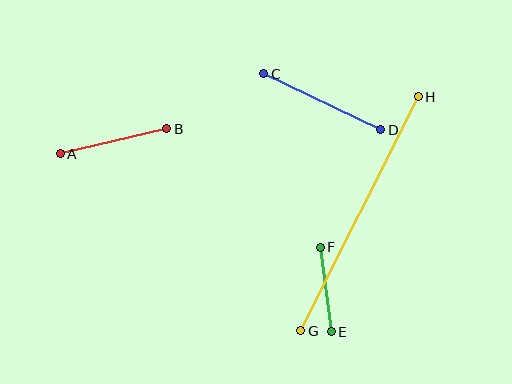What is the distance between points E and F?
The distance is approximately 85 pixels.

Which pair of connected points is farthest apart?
Points G and H are farthest apart.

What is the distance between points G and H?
The distance is approximately 262 pixels.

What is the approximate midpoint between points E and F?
The midpoint is at approximately (326, 289) pixels.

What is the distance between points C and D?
The distance is approximately 130 pixels.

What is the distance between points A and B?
The distance is approximately 109 pixels.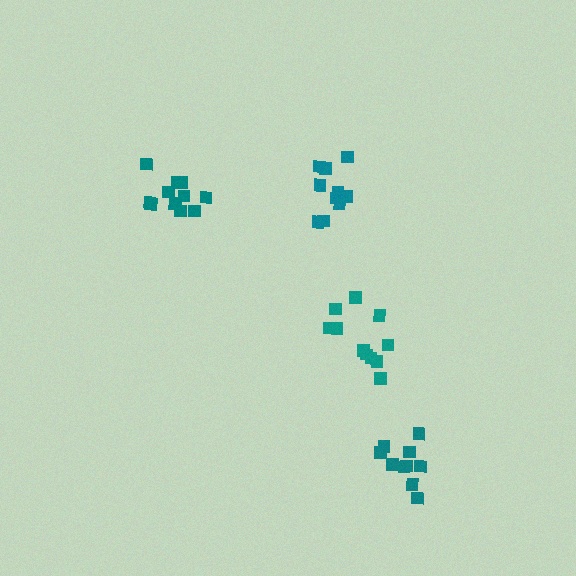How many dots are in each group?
Group 1: 11 dots, Group 2: 11 dots, Group 3: 10 dots, Group 4: 10 dots (42 total).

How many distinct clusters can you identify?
There are 4 distinct clusters.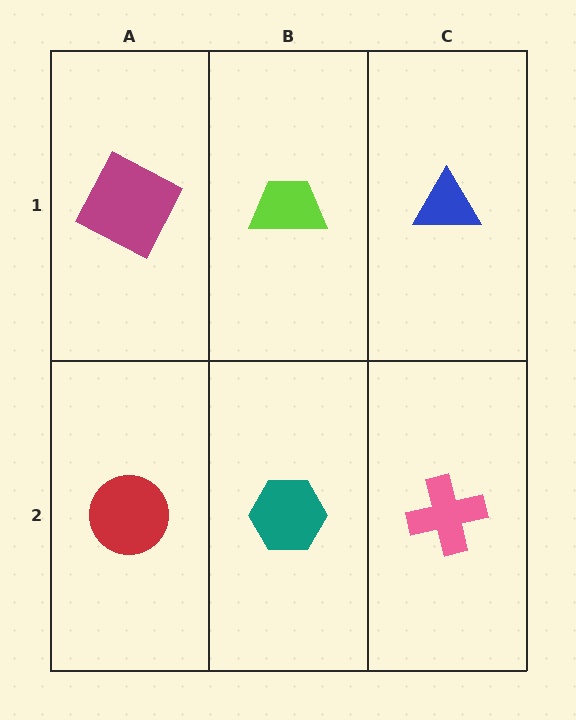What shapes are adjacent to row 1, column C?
A pink cross (row 2, column C), a lime trapezoid (row 1, column B).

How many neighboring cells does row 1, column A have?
2.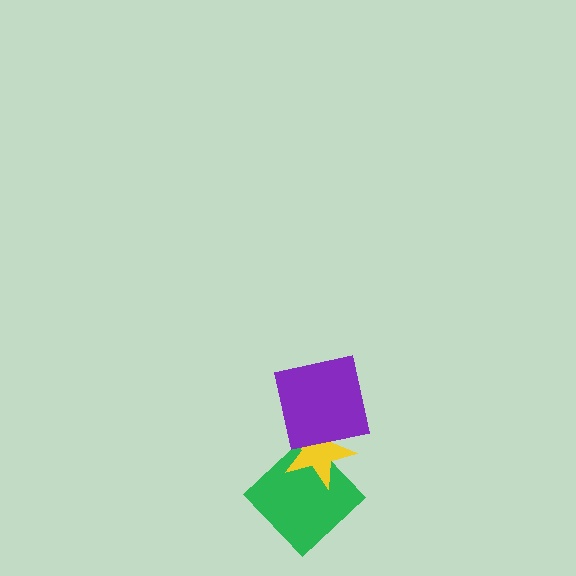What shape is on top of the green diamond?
The yellow star is on top of the green diamond.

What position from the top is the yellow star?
The yellow star is 2nd from the top.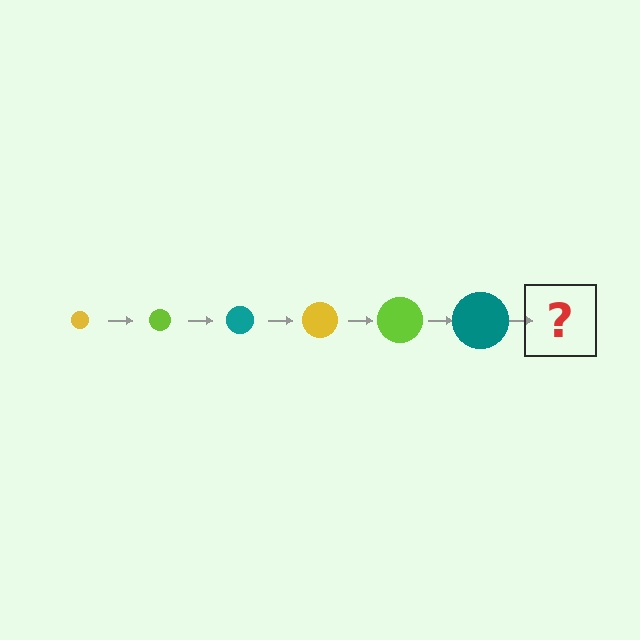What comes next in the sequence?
The next element should be a yellow circle, larger than the previous one.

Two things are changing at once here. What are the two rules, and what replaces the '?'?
The two rules are that the circle grows larger each step and the color cycles through yellow, lime, and teal. The '?' should be a yellow circle, larger than the previous one.